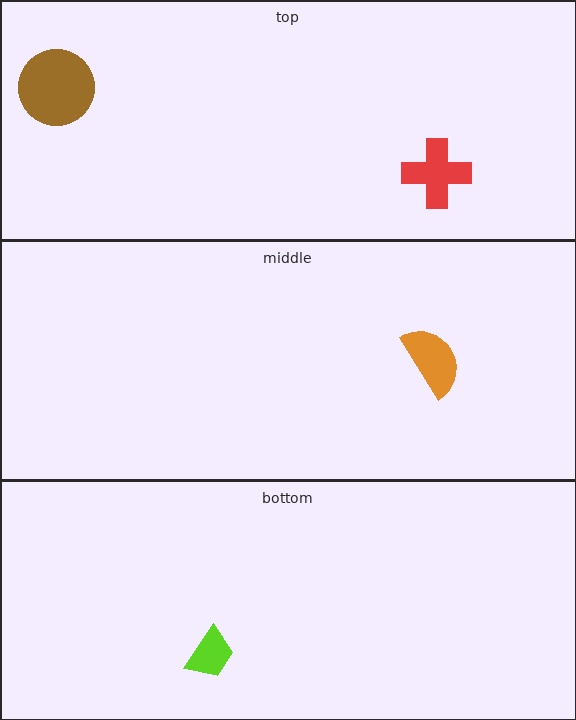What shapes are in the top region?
The red cross, the brown circle.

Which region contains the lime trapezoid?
The bottom region.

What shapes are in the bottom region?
The lime trapezoid.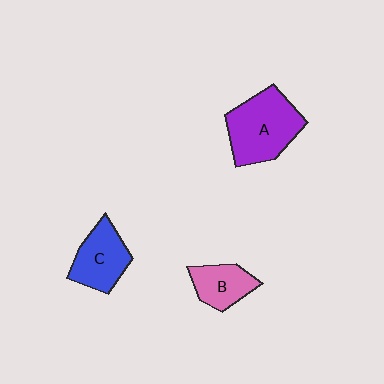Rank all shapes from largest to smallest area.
From largest to smallest: A (purple), C (blue), B (pink).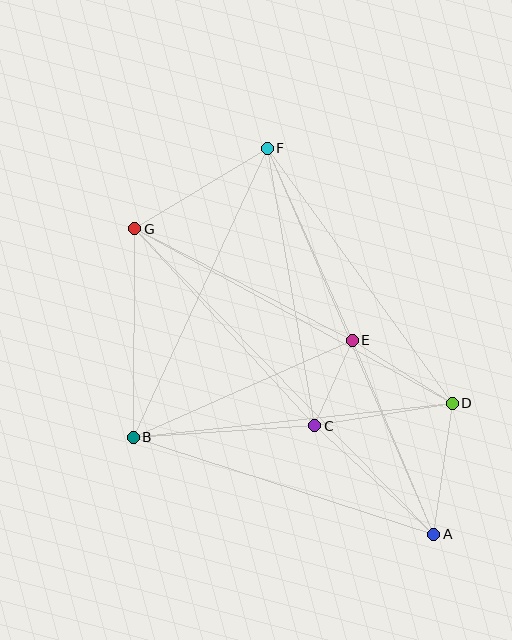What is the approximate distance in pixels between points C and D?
The distance between C and D is approximately 139 pixels.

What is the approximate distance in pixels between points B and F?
The distance between B and F is approximately 319 pixels.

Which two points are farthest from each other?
Points A and G are farthest from each other.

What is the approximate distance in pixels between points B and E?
The distance between B and E is approximately 240 pixels.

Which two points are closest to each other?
Points C and E are closest to each other.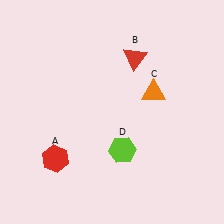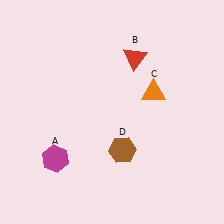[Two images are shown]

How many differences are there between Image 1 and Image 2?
There are 2 differences between the two images.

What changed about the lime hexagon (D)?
In Image 1, D is lime. In Image 2, it changed to brown.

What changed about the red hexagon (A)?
In Image 1, A is red. In Image 2, it changed to magenta.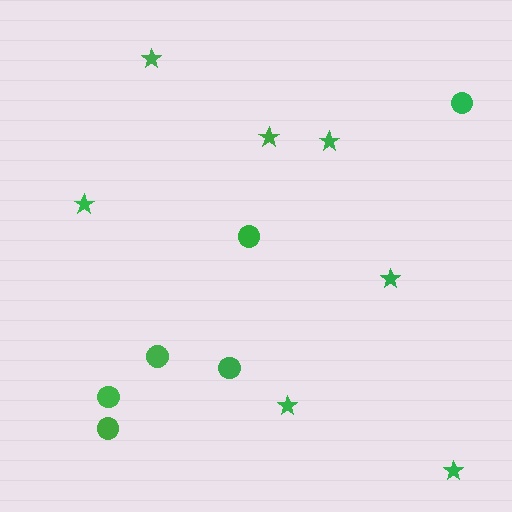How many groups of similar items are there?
There are 2 groups: one group of circles (6) and one group of stars (7).